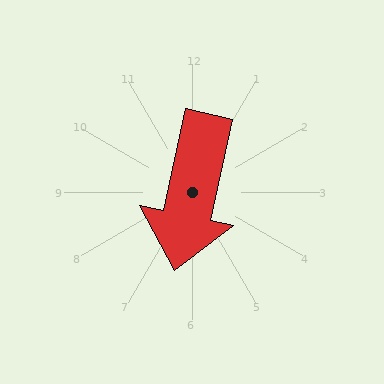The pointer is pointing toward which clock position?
Roughly 6 o'clock.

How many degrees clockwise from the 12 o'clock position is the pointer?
Approximately 193 degrees.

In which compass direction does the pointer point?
South.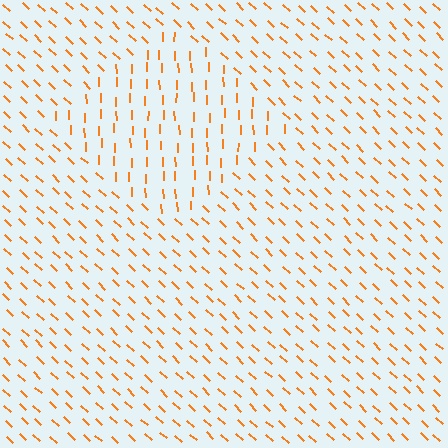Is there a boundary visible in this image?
Yes, there is a texture boundary formed by a change in line orientation.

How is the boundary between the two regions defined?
The boundary is defined purely by a change in line orientation (approximately 45 degrees difference). All lines are the same color and thickness.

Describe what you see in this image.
The image is filled with small orange line segments. A diamond region in the image has lines oriented differently from the surrounding lines, creating a visible texture boundary.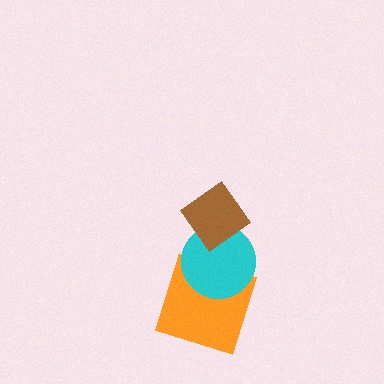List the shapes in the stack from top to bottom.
From top to bottom: the brown diamond, the cyan circle, the orange square.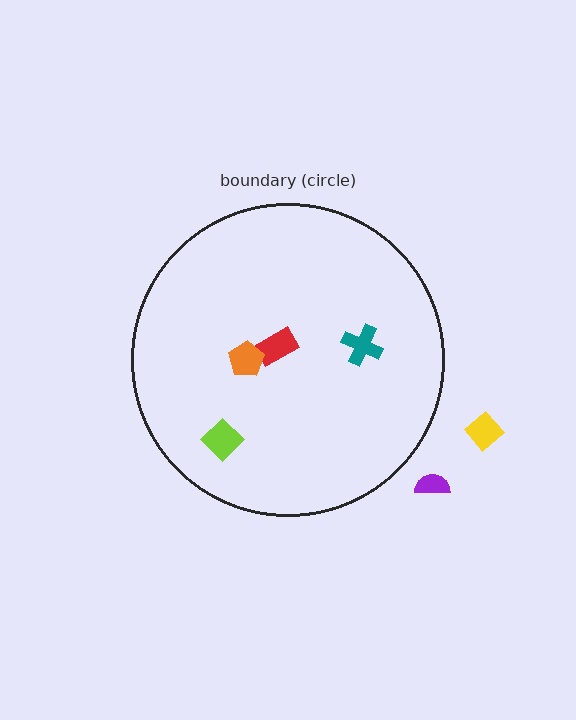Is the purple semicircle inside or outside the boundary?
Outside.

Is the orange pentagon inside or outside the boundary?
Inside.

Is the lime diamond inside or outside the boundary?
Inside.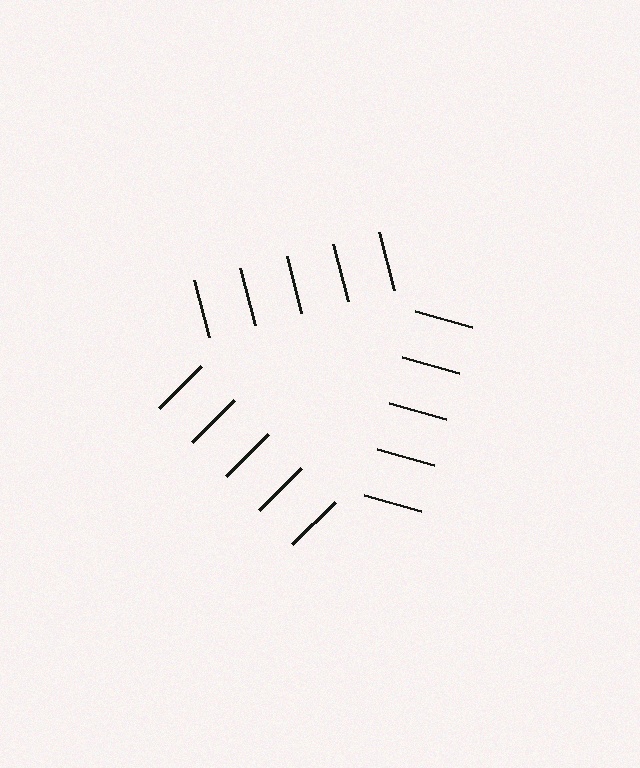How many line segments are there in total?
15 — 5 along each of the 3 edges.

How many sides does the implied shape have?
3 sides — the line-ends trace a triangle.